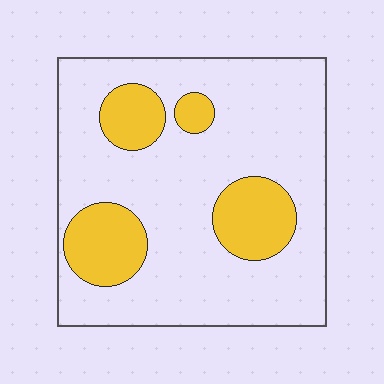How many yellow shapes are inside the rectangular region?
4.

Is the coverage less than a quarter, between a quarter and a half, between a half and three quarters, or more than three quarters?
Less than a quarter.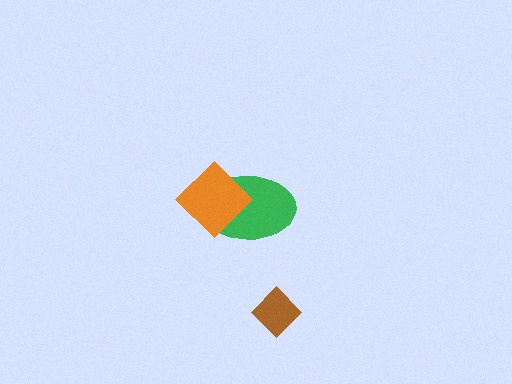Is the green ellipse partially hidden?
Yes, it is partially covered by another shape.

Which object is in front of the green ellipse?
The orange diamond is in front of the green ellipse.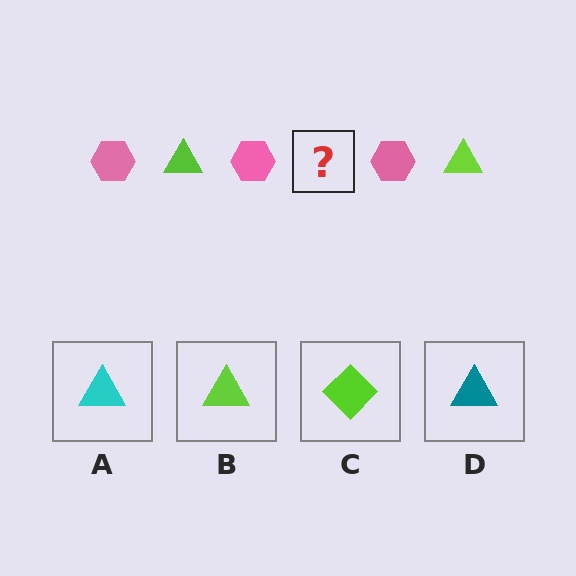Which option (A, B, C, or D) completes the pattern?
B.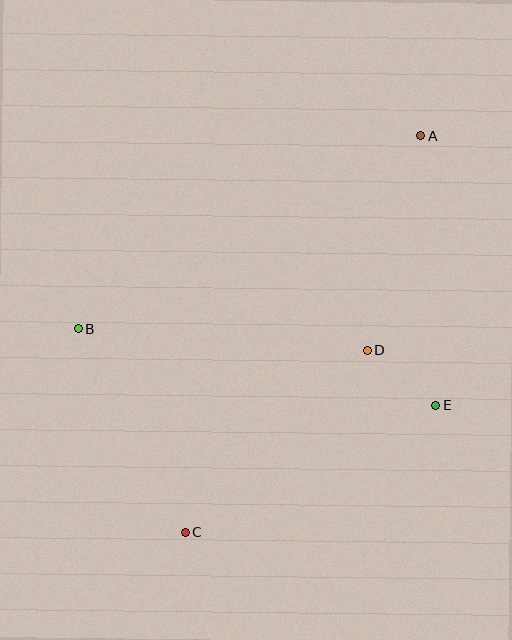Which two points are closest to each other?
Points D and E are closest to each other.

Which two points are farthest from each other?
Points A and C are farthest from each other.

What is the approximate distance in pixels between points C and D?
The distance between C and D is approximately 258 pixels.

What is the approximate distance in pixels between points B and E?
The distance between B and E is approximately 366 pixels.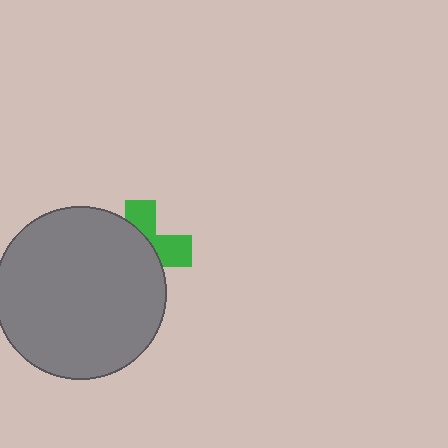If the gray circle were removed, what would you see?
You would see the complete green cross.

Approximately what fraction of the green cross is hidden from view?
Roughly 62% of the green cross is hidden behind the gray circle.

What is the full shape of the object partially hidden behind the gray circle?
The partially hidden object is a green cross.